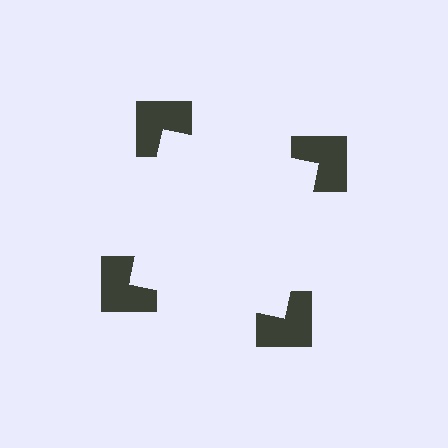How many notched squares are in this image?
There are 4 — one at each vertex of the illusory square.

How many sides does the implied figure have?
4 sides.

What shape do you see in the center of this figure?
An illusory square — its edges are inferred from the aligned wedge cuts in the notched squares, not physically drawn.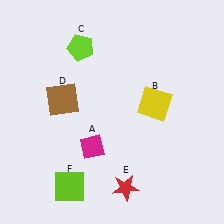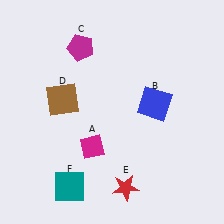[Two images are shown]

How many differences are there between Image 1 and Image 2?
There are 3 differences between the two images.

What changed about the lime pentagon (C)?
In Image 1, C is lime. In Image 2, it changed to magenta.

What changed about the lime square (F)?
In Image 1, F is lime. In Image 2, it changed to teal.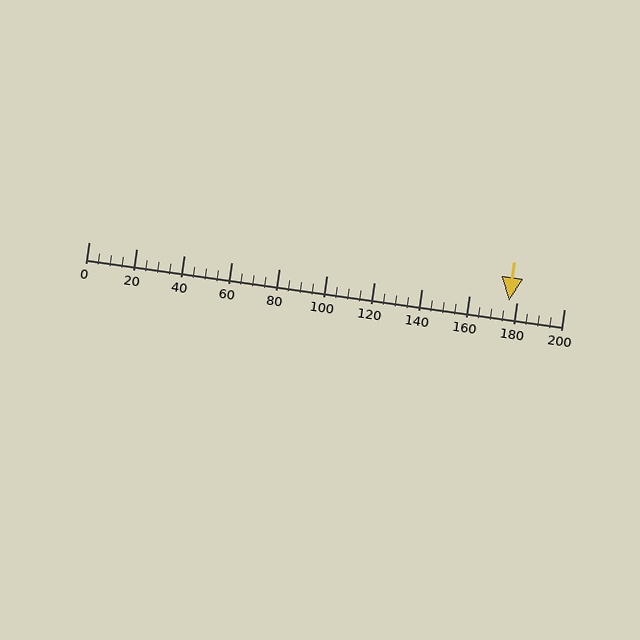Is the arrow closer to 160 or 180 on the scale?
The arrow is closer to 180.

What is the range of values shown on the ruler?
The ruler shows values from 0 to 200.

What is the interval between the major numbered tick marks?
The major tick marks are spaced 20 units apart.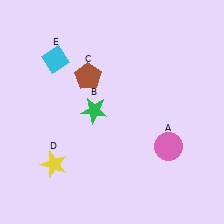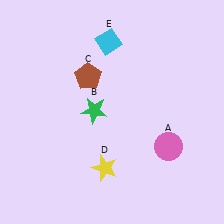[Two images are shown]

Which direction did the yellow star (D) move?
The yellow star (D) moved right.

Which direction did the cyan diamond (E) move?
The cyan diamond (E) moved right.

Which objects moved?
The objects that moved are: the yellow star (D), the cyan diamond (E).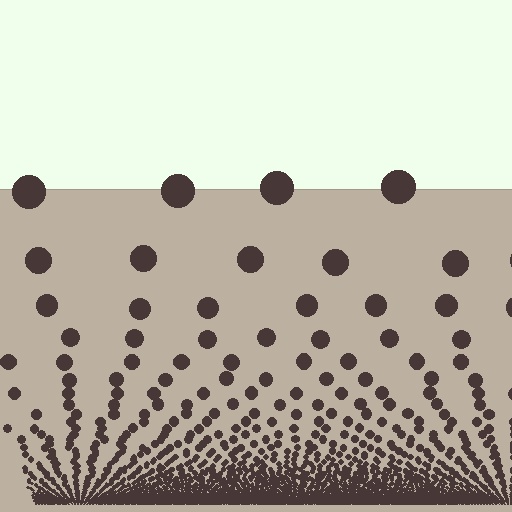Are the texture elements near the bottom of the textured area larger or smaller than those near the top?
Smaller. The gradient is inverted — elements near the bottom are smaller and denser.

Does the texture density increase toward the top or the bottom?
Density increases toward the bottom.